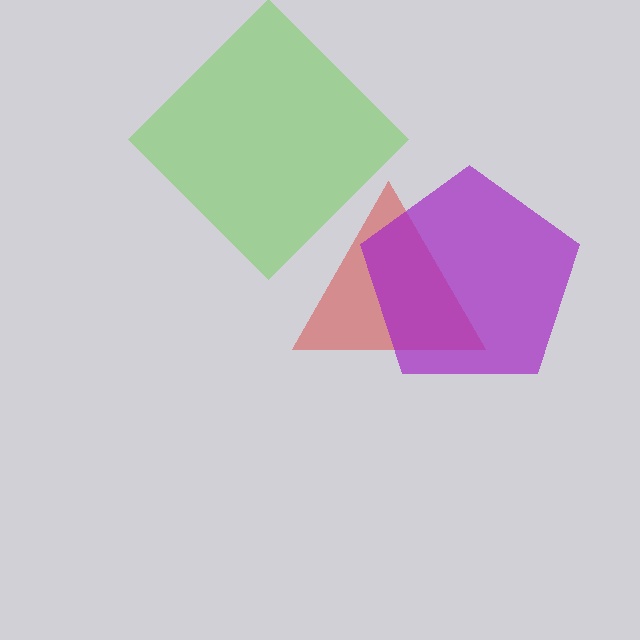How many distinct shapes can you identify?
There are 3 distinct shapes: a red triangle, a lime diamond, a purple pentagon.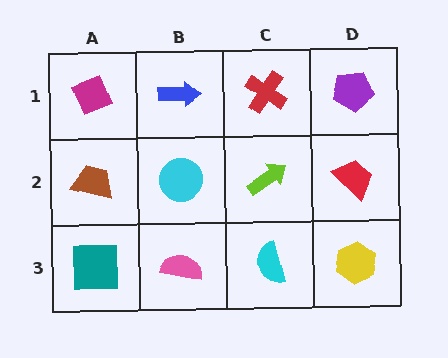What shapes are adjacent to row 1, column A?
A brown trapezoid (row 2, column A), a blue arrow (row 1, column B).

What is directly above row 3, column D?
A red trapezoid.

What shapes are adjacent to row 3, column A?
A brown trapezoid (row 2, column A), a pink semicircle (row 3, column B).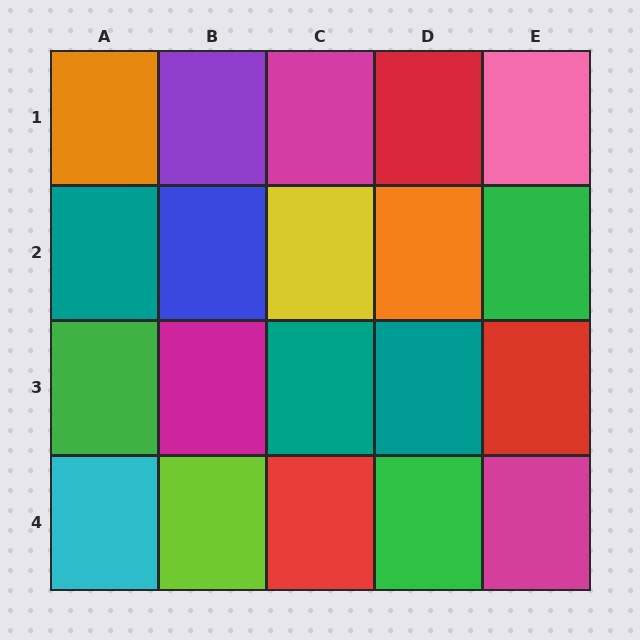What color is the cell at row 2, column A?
Teal.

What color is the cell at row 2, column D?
Orange.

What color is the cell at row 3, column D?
Teal.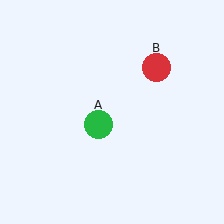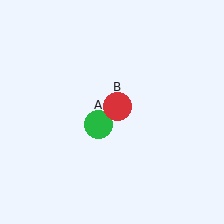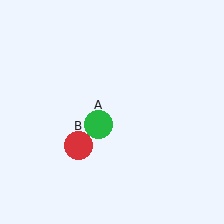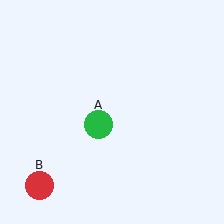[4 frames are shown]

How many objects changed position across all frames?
1 object changed position: red circle (object B).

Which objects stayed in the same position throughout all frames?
Green circle (object A) remained stationary.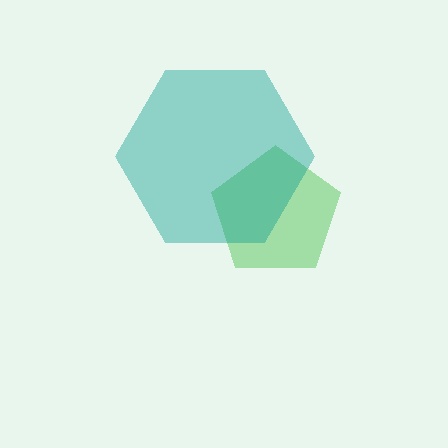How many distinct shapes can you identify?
There are 2 distinct shapes: a green pentagon, a teal hexagon.